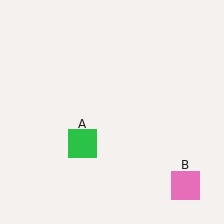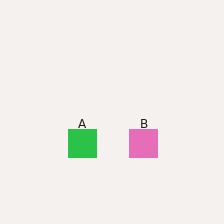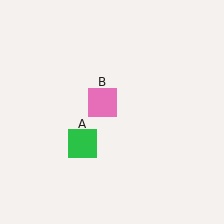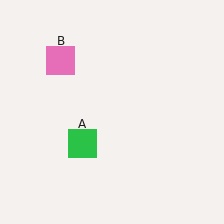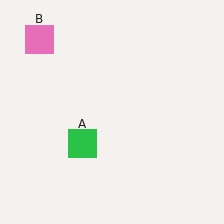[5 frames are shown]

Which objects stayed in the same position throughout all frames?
Green square (object A) remained stationary.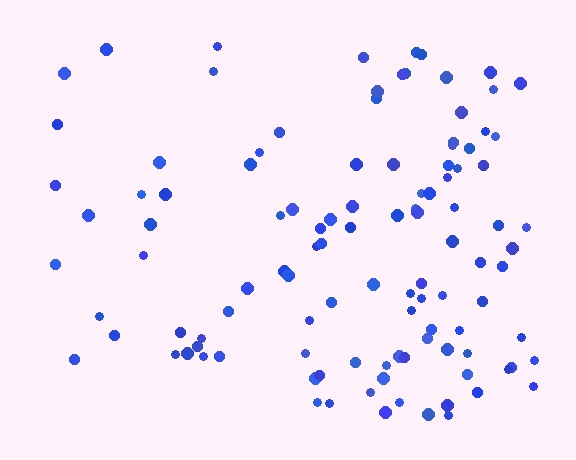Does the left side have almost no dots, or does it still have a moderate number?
Still a moderate number, just noticeably fewer than the right.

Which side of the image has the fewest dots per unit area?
The left.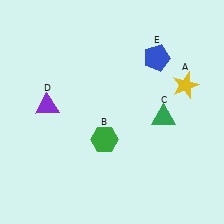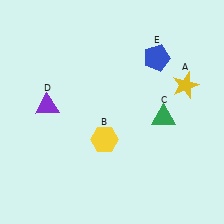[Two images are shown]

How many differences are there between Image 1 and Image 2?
There is 1 difference between the two images.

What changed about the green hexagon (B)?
In Image 1, B is green. In Image 2, it changed to yellow.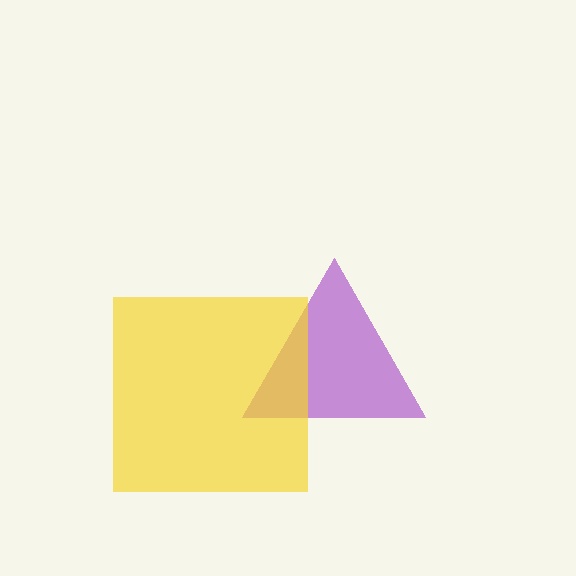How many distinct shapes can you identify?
There are 2 distinct shapes: a purple triangle, a yellow square.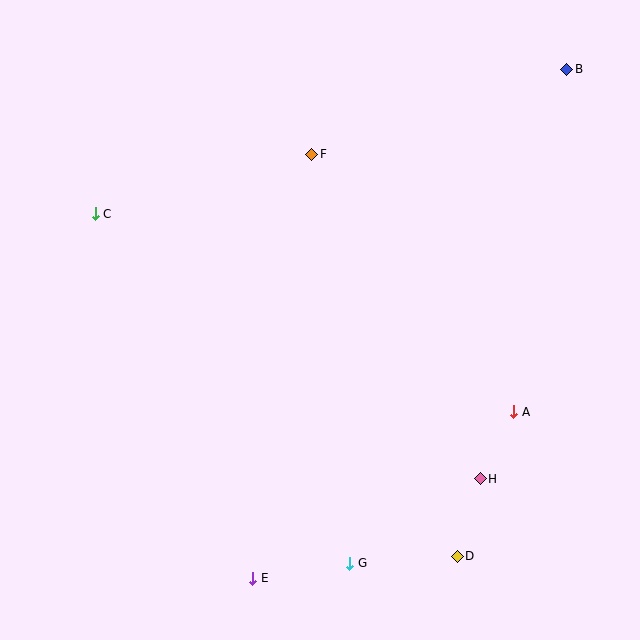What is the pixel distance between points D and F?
The distance between D and F is 428 pixels.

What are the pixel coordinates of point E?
Point E is at (253, 578).